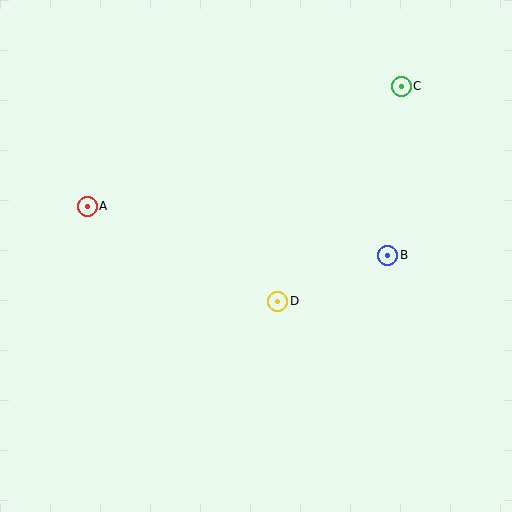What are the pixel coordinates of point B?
Point B is at (388, 255).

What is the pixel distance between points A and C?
The distance between A and C is 336 pixels.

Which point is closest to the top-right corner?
Point C is closest to the top-right corner.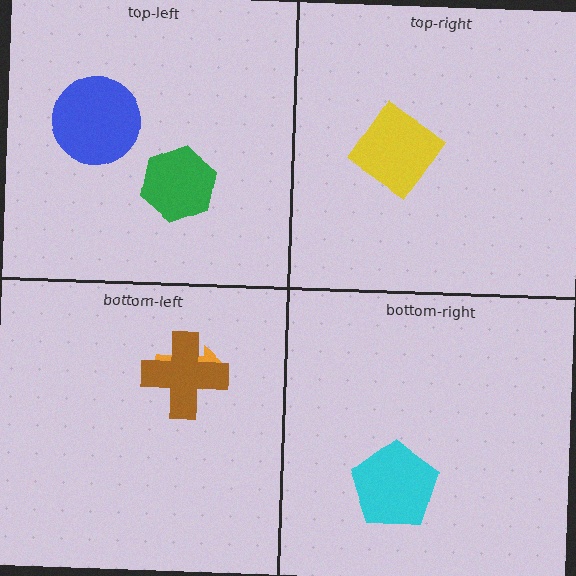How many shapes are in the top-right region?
1.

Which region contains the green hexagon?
The top-left region.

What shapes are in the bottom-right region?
The cyan pentagon.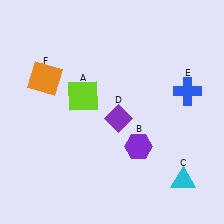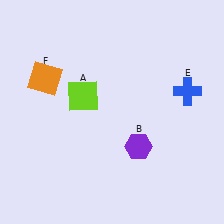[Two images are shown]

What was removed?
The cyan triangle (C), the purple diamond (D) were removed in Image 2.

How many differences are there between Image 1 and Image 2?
There are 2 differences between the two images.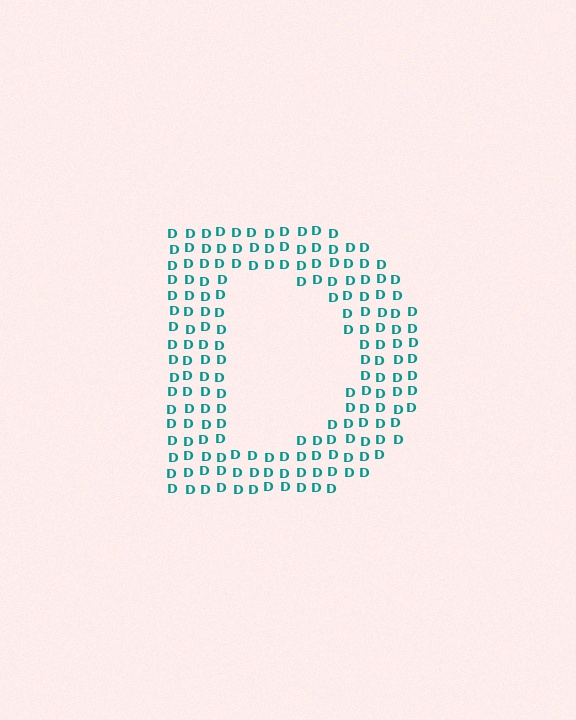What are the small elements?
The small elements are letter D's.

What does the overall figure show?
The overall figure shows the letter D.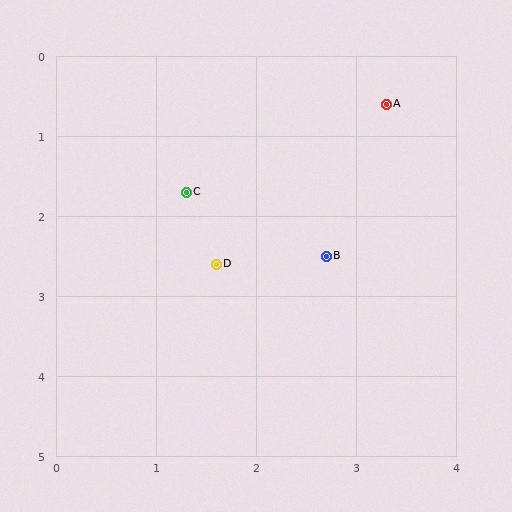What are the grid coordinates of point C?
Point C is at approximately (1.3, 1.7).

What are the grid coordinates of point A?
Point A is at approximately (3.3, 0.6).